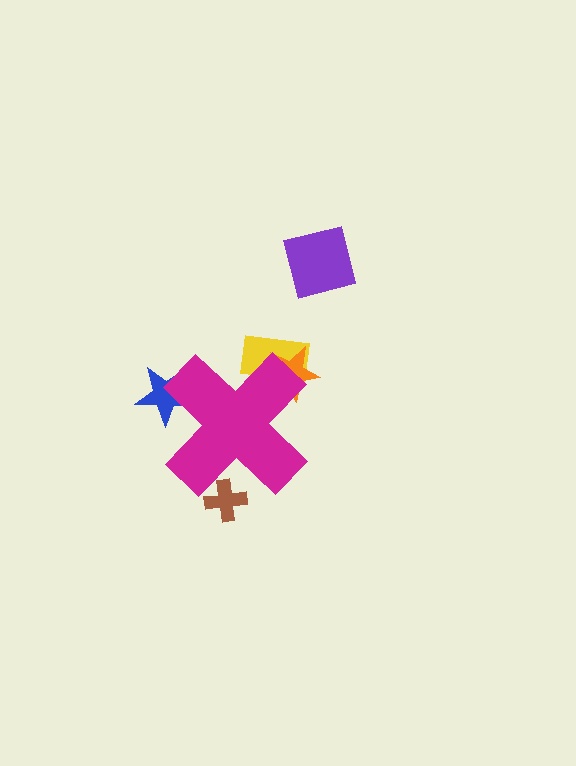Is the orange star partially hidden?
Yes, the orange star is partially hidden behind the magenta cross.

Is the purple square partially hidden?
No, the purple square is fully visible.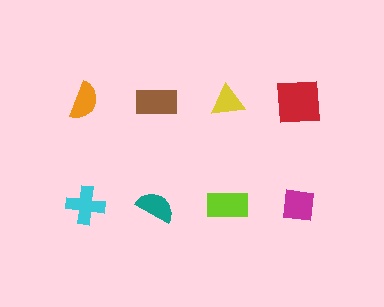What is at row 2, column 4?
A magenta square.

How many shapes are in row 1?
4 shapes.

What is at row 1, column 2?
A brown rectangle.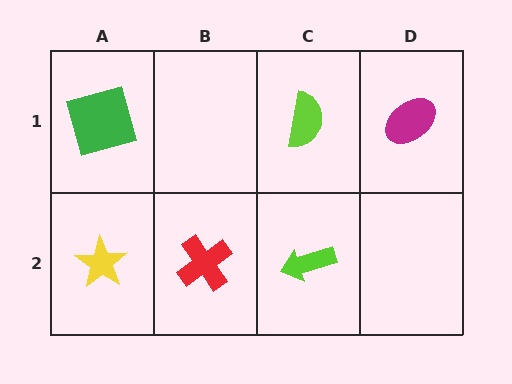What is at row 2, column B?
A red cross.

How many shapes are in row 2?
3 shapes.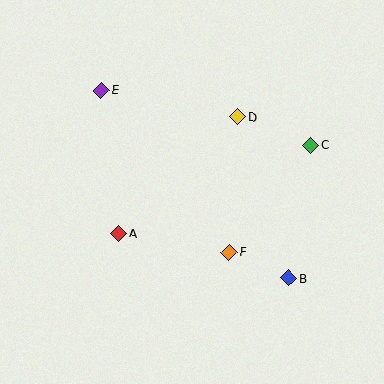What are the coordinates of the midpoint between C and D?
The midpoint between C and D is at (274, 131).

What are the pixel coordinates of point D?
Point D is at (237, 117).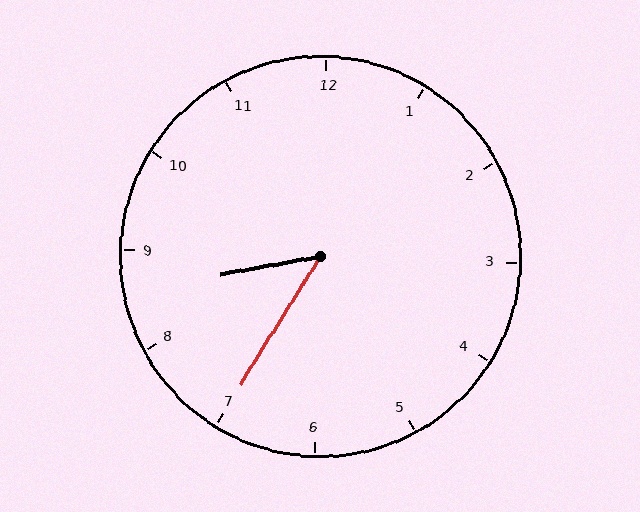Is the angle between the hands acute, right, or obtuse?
It is acute.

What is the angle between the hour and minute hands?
Approximately 48 degrees.